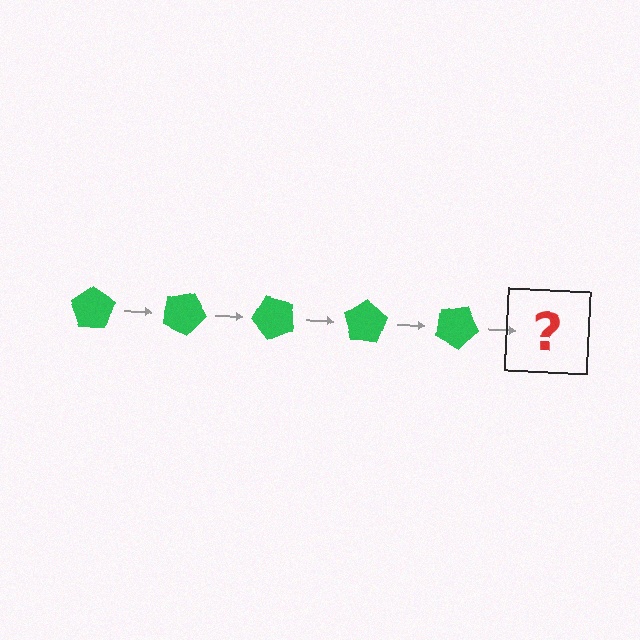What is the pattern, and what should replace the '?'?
The pattern is that the pentagon rotates 25 degrees each step. The '?' should be a green pentagon rotated 125 degrees.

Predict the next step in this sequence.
The next step is a green pentagon rotated 125 degrees.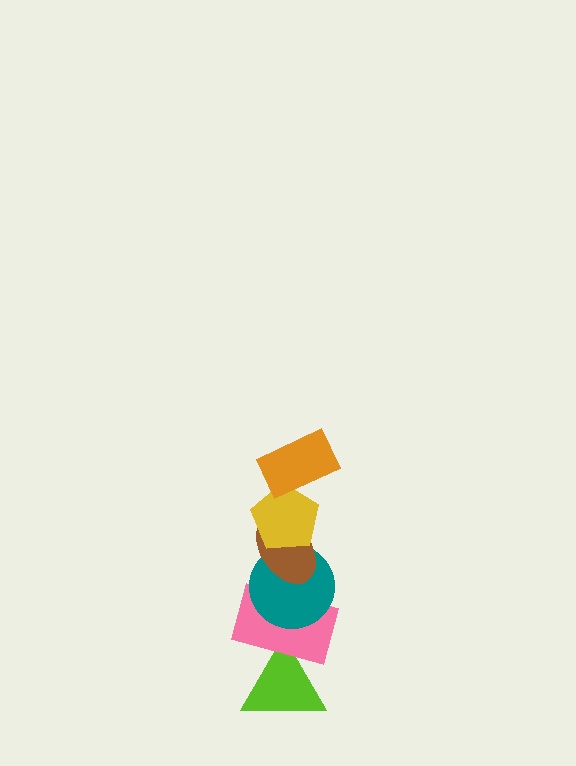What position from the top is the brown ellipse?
The brown ellipse is 3rd from the top.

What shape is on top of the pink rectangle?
The teal circle is on top of the pink rectangle.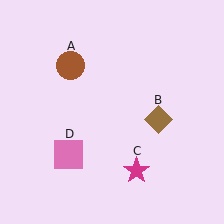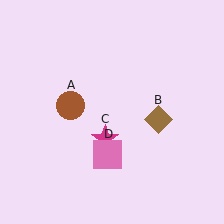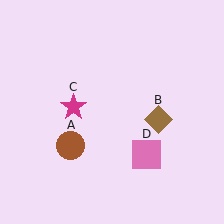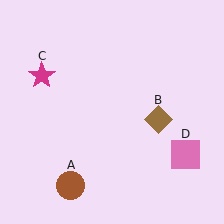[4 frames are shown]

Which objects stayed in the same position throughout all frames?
Brown diamond (object B) remained stationary.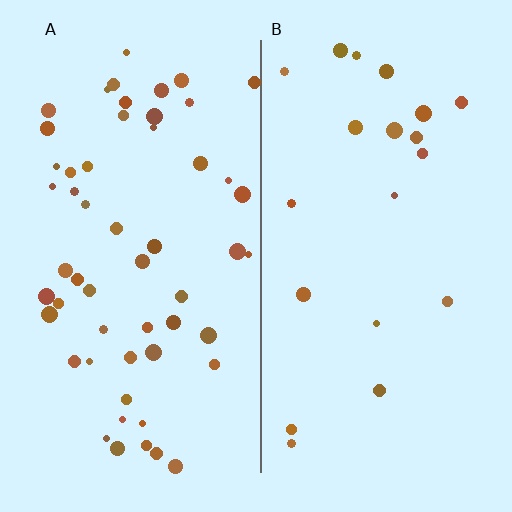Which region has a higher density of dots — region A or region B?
A (the left).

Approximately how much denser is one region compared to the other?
Approximately 2.7× — region A over region B.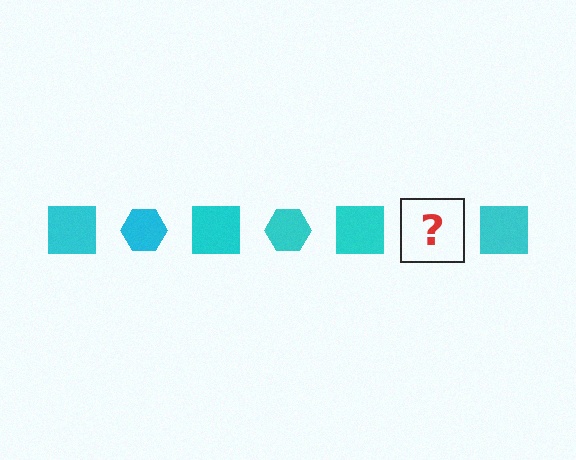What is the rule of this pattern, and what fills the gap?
The rule is that the pattern cycles through square, hexagon shapes in cyan. The gap should be filled with a cyan hexagon.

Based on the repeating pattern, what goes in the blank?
The blank should be a cyan hexagon.